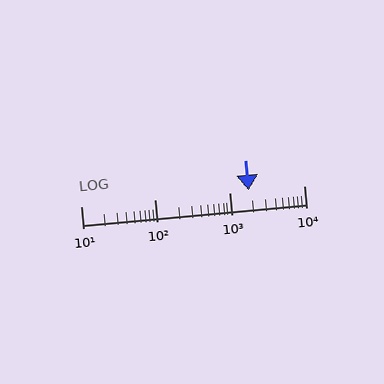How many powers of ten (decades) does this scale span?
The scale spans 3 decades, from 10 to 10000.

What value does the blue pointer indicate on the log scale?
The pointer indicates approximately 1800.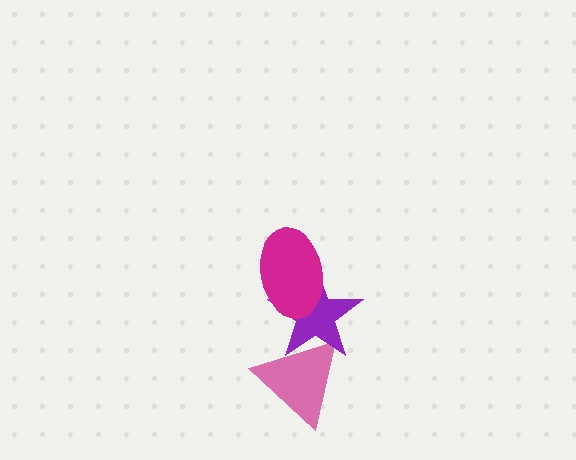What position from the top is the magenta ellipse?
The magenta ellipse is 1st from the top.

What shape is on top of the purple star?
The magenta ellipse is on top of the purple star.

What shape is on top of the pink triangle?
The purple star is on top of the pink triangle.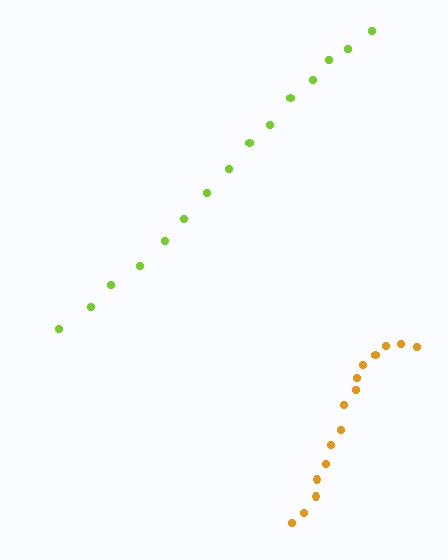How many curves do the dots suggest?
There are 2 distinct paths.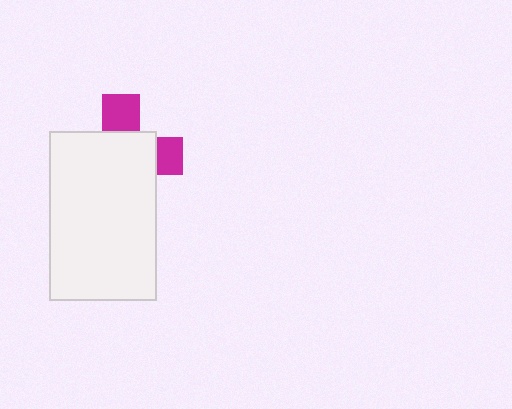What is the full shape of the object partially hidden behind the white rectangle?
The partially hidden object is a magenta cross.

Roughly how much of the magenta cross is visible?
A small part of it is visible (roughly 30%).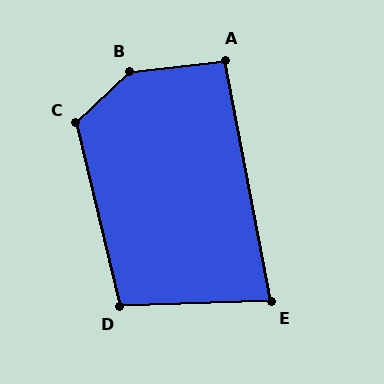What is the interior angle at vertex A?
Approximately 94 degrees (approximately right).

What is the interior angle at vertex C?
Approximately 120 degrees (obtuse).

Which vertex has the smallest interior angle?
E, at approximately 81 degrees.